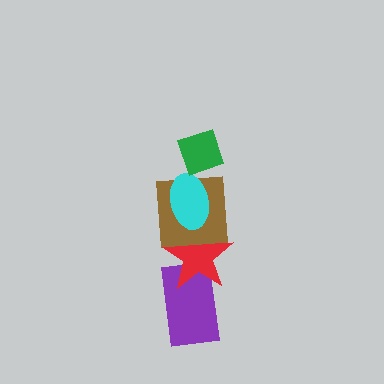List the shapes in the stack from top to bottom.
From top to bottom: the green diamond, the cyan ellipse, the brown square, the red star, the purple rectangle.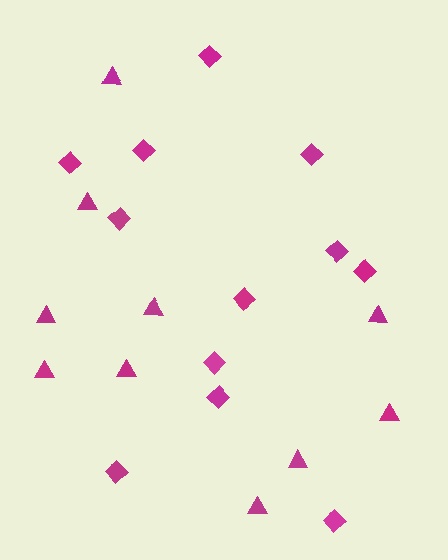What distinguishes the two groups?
There are 2 groups: one group of triangles (10) and one group of diamonds (12).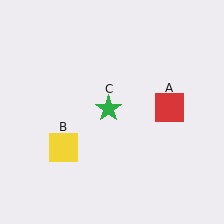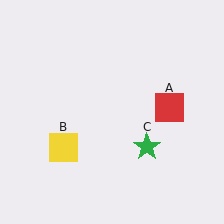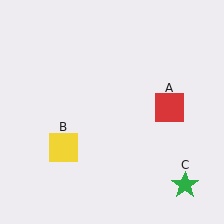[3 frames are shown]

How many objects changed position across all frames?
1 object changed position: green star (object C).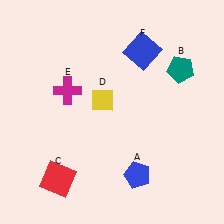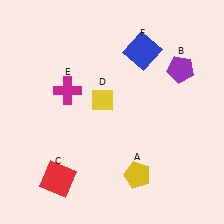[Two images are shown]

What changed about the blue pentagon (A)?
In Image 1, A is blue. In Image 2, it changed to yellow.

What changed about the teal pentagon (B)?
In Image 1, B is teal. In Image 2, it changed to purple.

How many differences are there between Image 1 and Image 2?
There are 2 differences between the two images.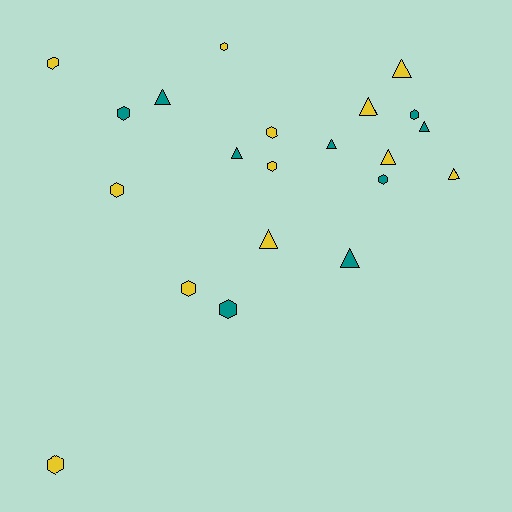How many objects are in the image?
There are 21 objects.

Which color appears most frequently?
Yellow, with 12 objects.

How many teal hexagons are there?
There are 4 teal hexagons.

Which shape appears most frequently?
Hexagon, with 11 objects.